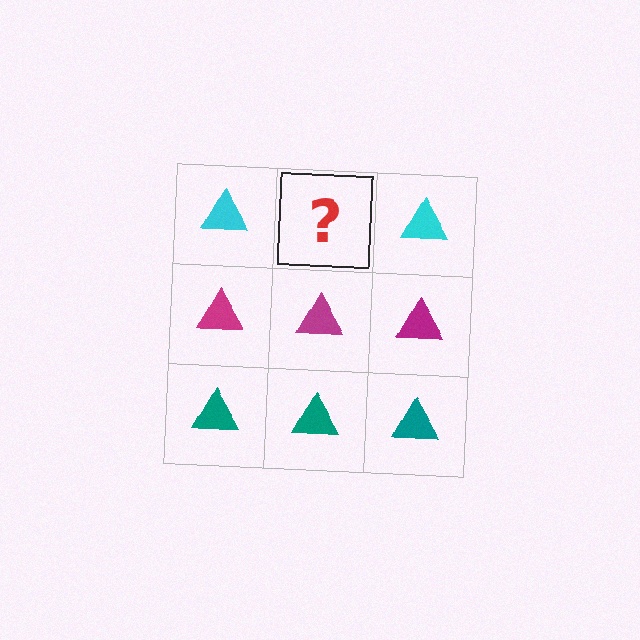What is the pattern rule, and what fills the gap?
The rule is that each row has a consistent color. The gap should be filled with a cyan triangle.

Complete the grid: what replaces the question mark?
The question mark should be replaced with a cyan triangle.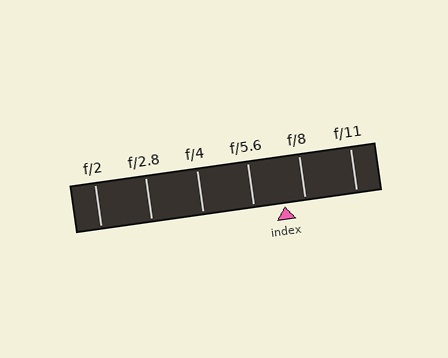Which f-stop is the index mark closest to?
The index mark is closest to f/8.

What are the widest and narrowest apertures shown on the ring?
The widest aperture shown is f/2 and the narrowest is f/11.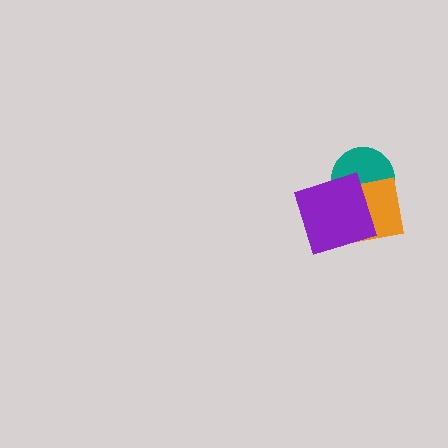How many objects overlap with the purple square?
2 objects overlap with the purple square.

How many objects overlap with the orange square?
2 objects overlap with the orange square.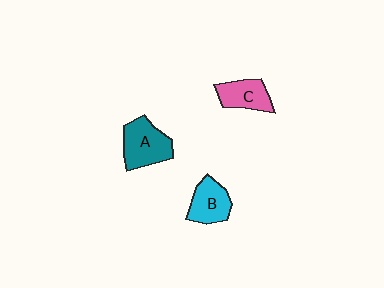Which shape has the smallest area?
Shape C (pink).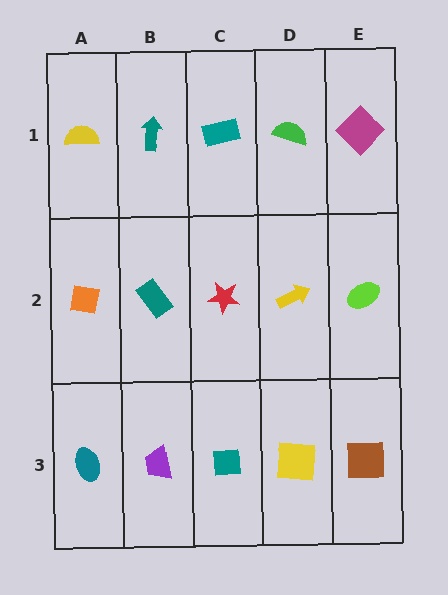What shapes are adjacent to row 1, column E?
A lime ellipse (row 2, column E), a green semicircle (row 1, column D).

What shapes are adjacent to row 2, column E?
A magenta diamond (row 1, column E), a brown square (row 3, column E), a yellow arrow (row 2, column D).